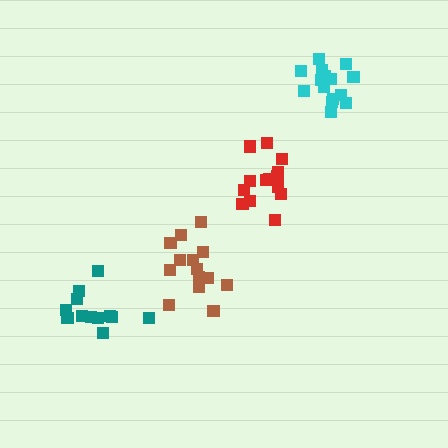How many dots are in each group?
Group 1: 12 dots, Group 2: 15 dots, Group 3: 14 dots, Group 4: 14 dots (55 total).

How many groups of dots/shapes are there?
There are 4 groups.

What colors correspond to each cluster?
The clusters are colored: teal, cyan, brown, red.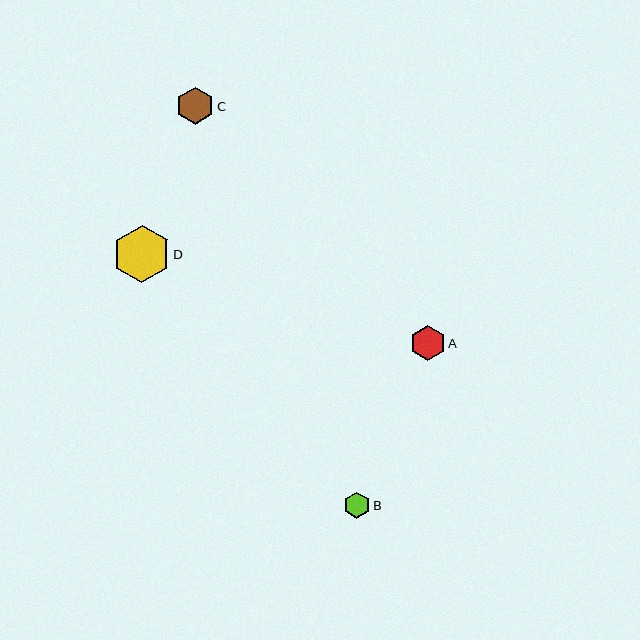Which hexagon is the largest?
Hexagon D is the largest with a size of approximately 57 pixels.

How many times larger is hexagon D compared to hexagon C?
Hexagon D is approximately 1.5 times the size of hexagon C.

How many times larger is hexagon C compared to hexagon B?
Hexagon C is approximately 1.4 times the size of hexagon B.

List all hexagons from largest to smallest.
From largest to smallest: D, C, A, B.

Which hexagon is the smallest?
Hexagon B is the smallest with a size of approximately 27 pixels.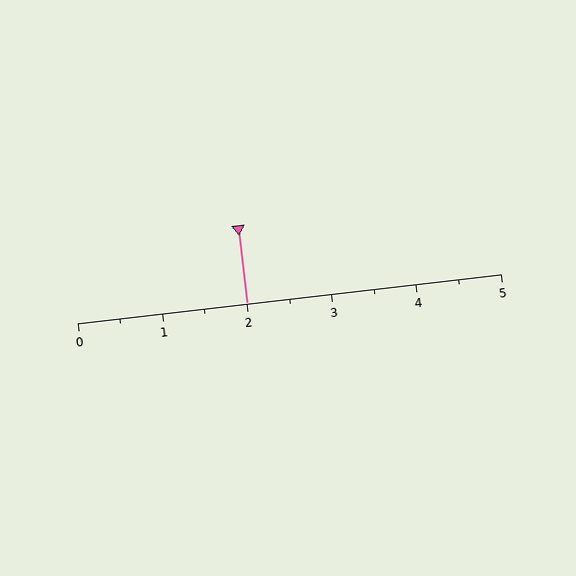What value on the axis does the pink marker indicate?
The marker indicates approximately 2.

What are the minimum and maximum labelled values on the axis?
The axis runs from 0 to 5.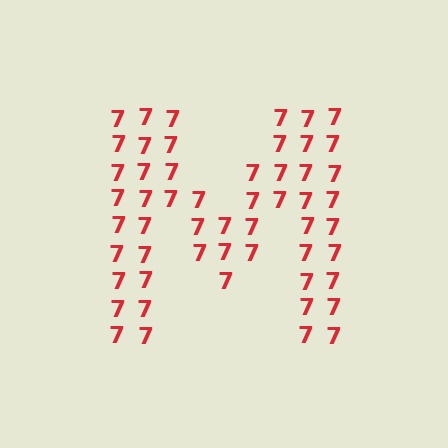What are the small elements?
The small elements are digit 7's.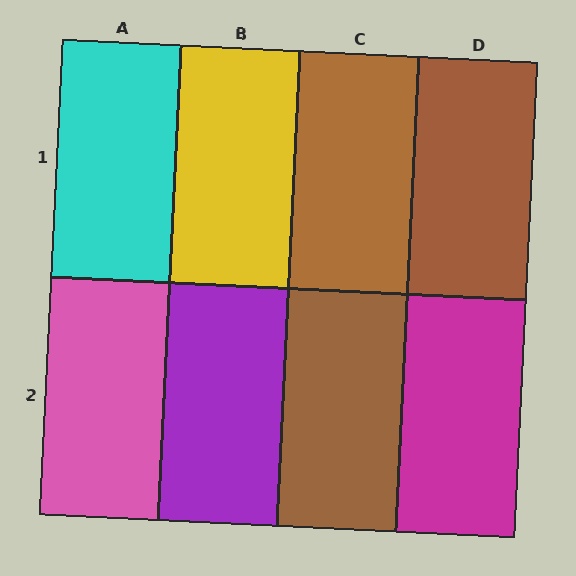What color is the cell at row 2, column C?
Brown.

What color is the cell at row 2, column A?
Pink.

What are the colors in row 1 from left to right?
Cyan, yellow, brown, brown.